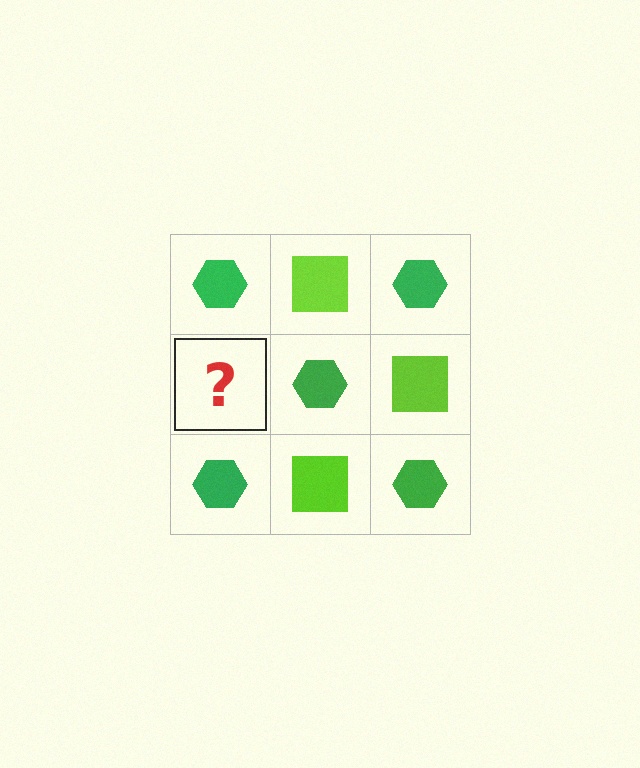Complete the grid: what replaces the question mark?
The question mark should be replaced with a lime square.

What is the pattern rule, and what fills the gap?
The rule is that it alternates green hexagon and lime square in a checkerboard pattern. The gap should be filled with a lime square.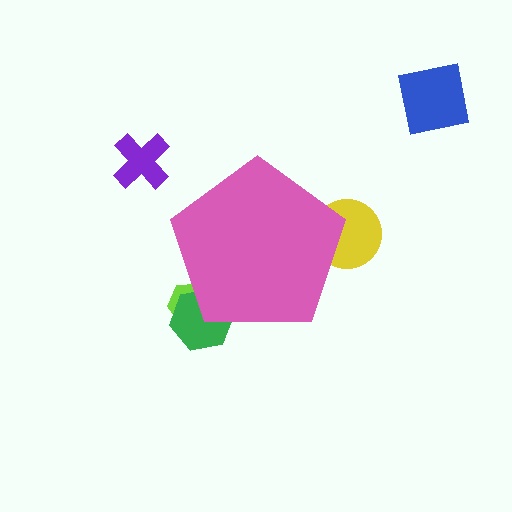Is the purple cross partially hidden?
No, the purple cross is fully visible.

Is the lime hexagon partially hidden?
Yes, the lime hexagon is partially hidden behind the pink pentagon.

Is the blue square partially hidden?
No, the blue square is fully visible.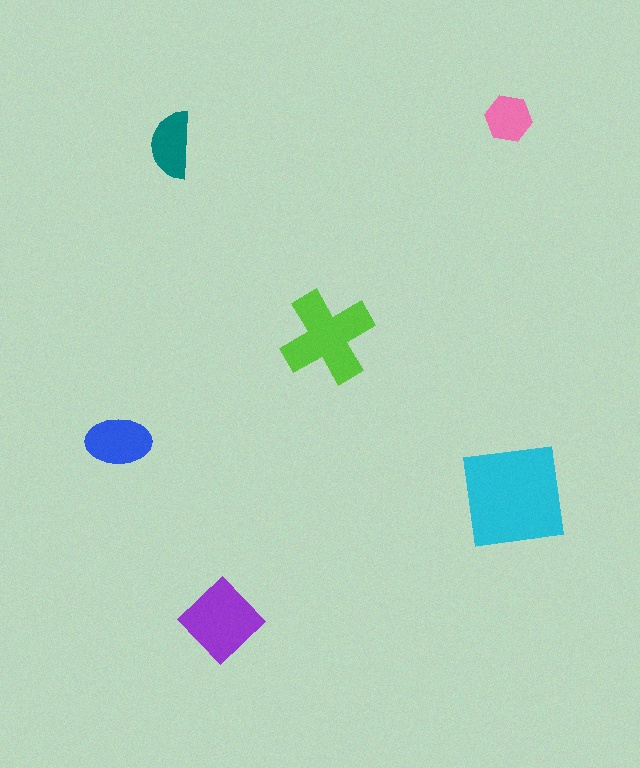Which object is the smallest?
The pink hexagon.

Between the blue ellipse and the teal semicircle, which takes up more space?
The blue ellipse.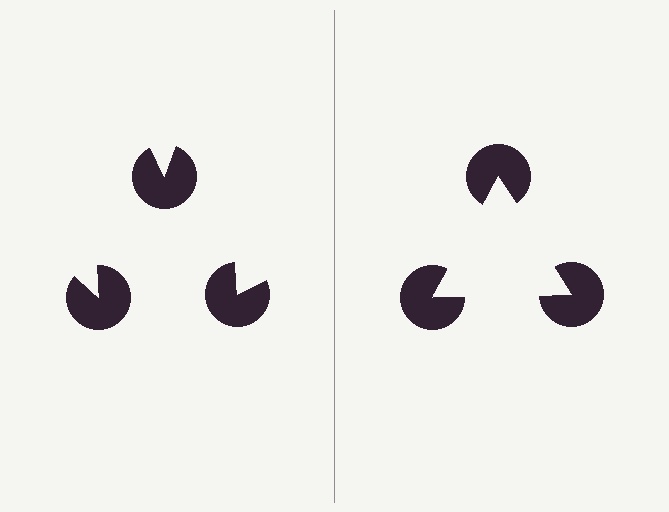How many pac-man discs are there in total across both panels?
6 — 3 on each side.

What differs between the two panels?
The pac-man discs are positioned identically on both sides; only the wedge orientations differ. On the right they align to a triangle; on the left they are misaligned.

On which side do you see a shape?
An illusory triangle appears on the right side. On the left side the wedge cuts are rotated, so no coherent shape forms.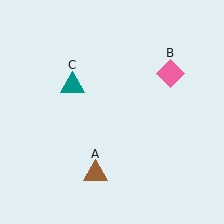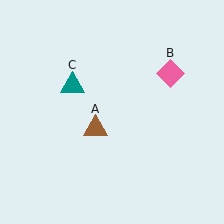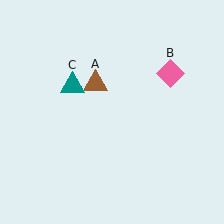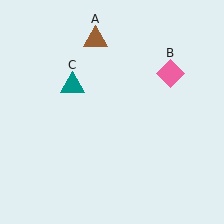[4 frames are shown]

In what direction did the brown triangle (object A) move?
The brown triangle (object A) moved up.